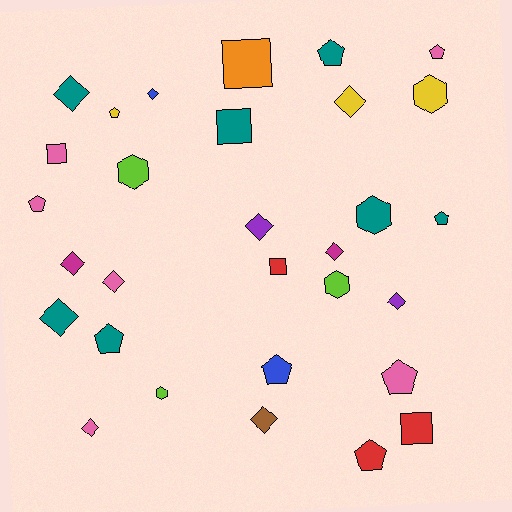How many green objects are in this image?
There are no green objects.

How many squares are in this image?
There are 5 squares.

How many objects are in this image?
There are 30 objects.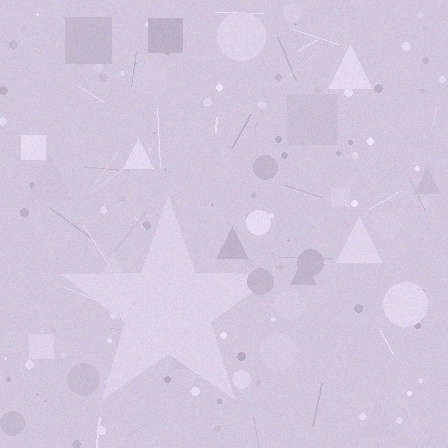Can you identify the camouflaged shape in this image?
The camouflaged shape is a star.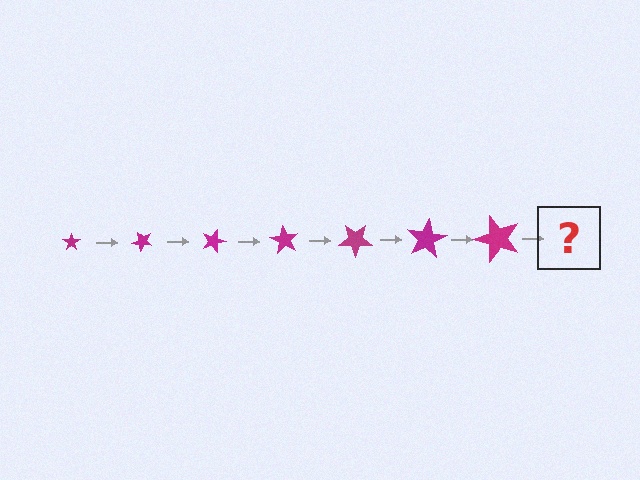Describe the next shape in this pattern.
It should be a star, larger than the previous one and rotated 315 degrees from the start.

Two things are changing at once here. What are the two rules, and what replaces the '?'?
The two rules are that the star grows larger each step and it rotates 45 degrees each step. The '?' should be a star, larger than the previous one and rotated 315 degrees from the start.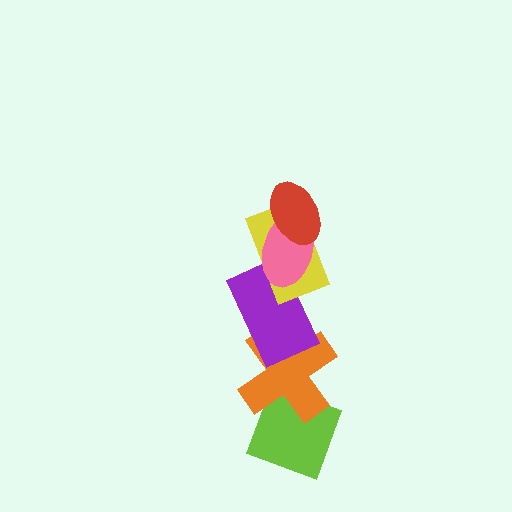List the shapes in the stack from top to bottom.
From top to bottom: the red ellipse, the pink ellipse, the yellow rectangle, the purple rectangle, the orange cross, the lime diamond.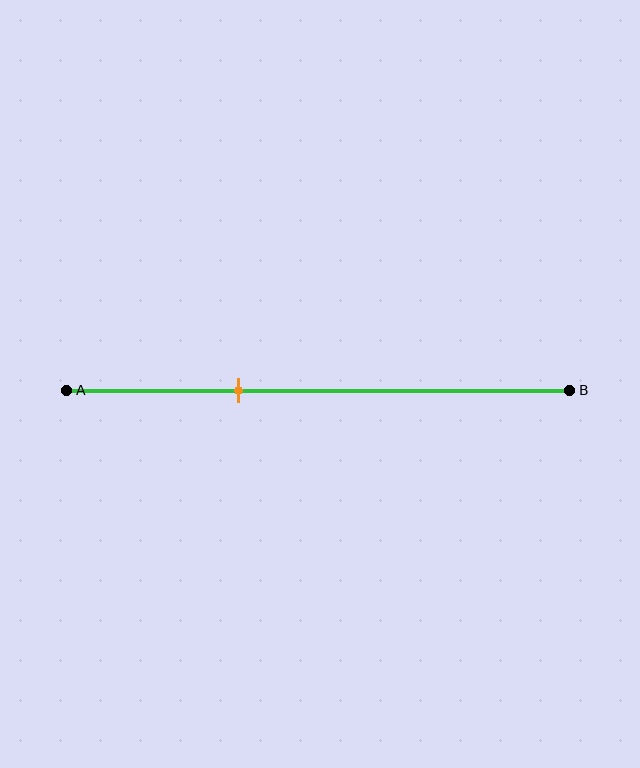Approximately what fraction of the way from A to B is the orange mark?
The orange mark is approximately 35% of the way from A to B.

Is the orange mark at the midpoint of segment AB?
No, the mark is at about 35% from A, not at the 50% midpoint.